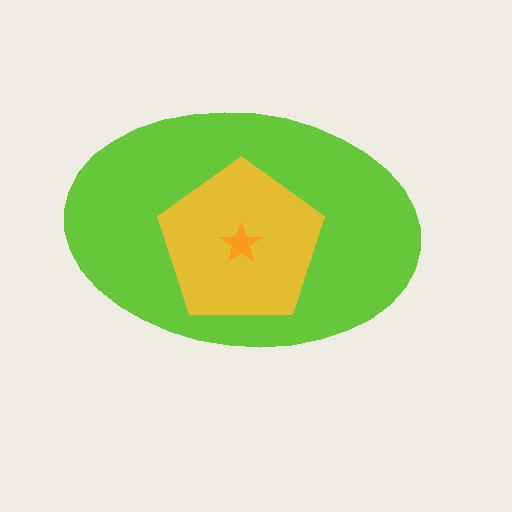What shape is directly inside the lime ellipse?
The yellow pentagon.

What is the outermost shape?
The lime ellipse.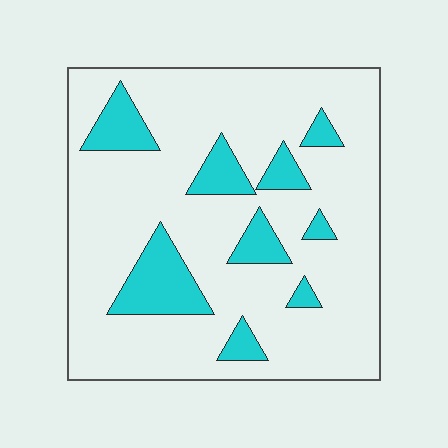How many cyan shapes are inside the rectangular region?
9.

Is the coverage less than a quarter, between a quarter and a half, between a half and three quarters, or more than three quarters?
Less than a quarter.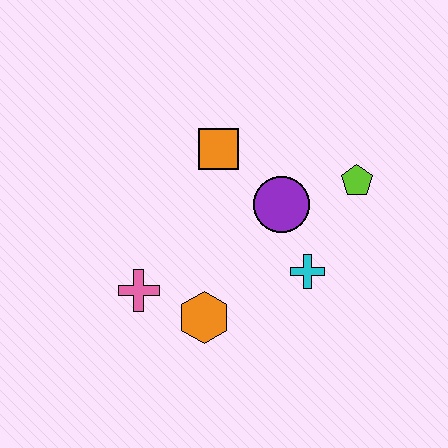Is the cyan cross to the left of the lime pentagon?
Yes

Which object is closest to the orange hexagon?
The pink cross is closest to the orange hexagon.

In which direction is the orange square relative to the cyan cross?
The orange square is above the cyan cross.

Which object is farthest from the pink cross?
The lime pentagon is farthest from the pink cross.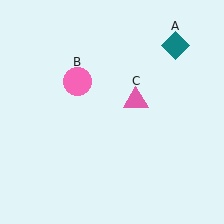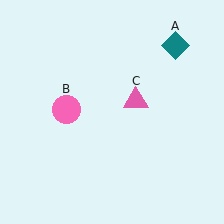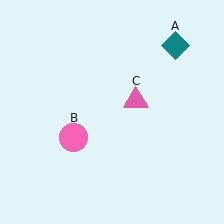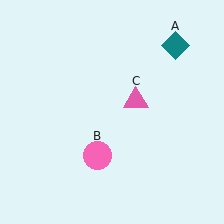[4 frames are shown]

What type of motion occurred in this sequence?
The pink circle (object B) rotated counterclockwise around the center of the scene.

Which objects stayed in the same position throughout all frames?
Teal diamond (object A) and pink triangle (object C) remained stationary.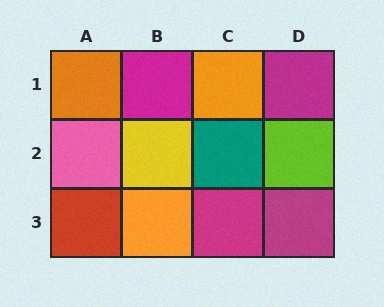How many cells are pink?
1 cell is pink.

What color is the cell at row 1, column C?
Orange.